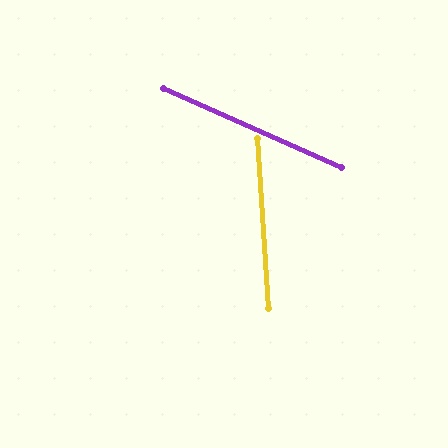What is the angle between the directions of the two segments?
Approximately 63 degrees.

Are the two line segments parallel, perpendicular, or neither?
Neither parallel nor perpendicular — they differ by about 63°.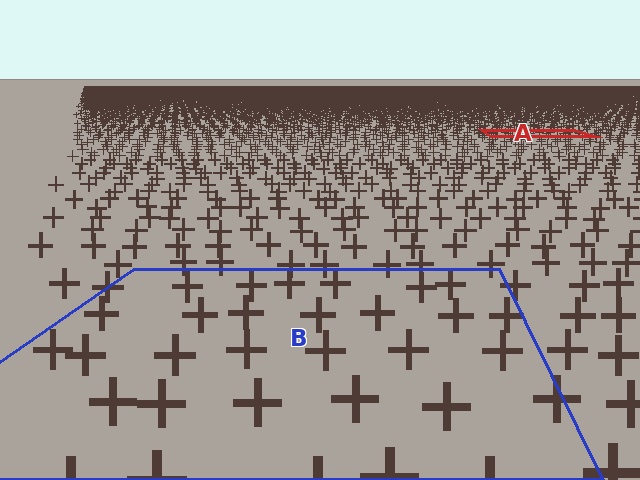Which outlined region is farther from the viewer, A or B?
Region A is farther from the viewer — the texture elements inside it appear smaller and more densely packed.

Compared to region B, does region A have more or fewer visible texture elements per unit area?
Region A has more texture elements per unit area — they are packed more densely because it is farther away.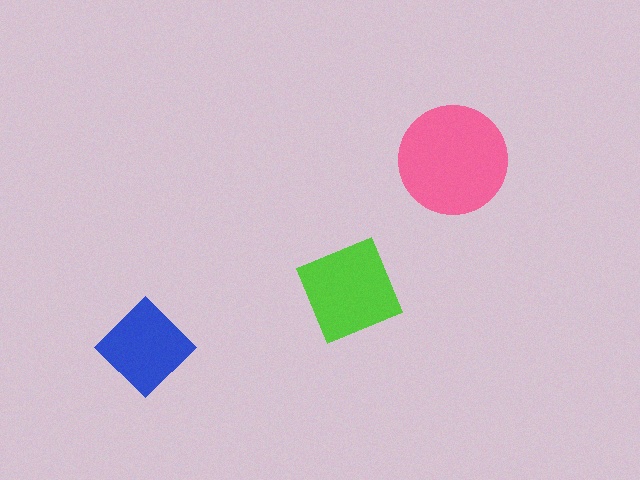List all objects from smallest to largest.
The blue diamond, the lime square, the pink circle.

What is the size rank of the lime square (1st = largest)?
2nd.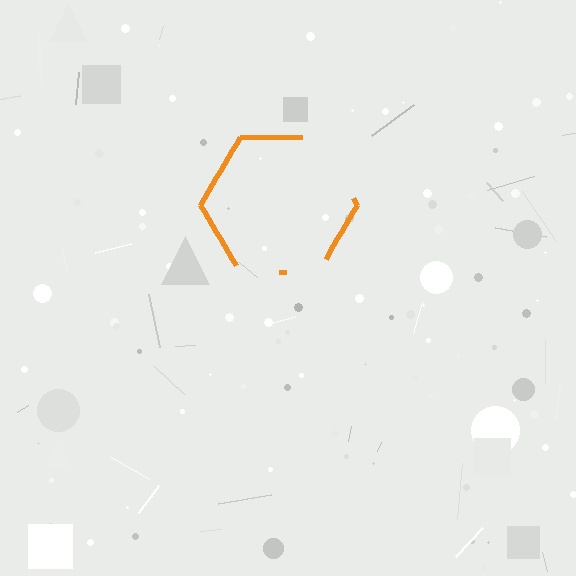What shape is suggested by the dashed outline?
The dashed outline suggests a hexagon.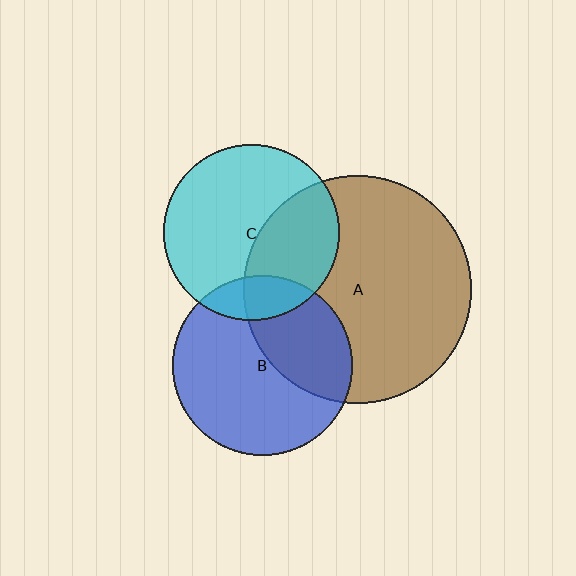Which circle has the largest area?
Circle A (brown).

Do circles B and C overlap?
Yes.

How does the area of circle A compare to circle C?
Approximately 1.7 times.